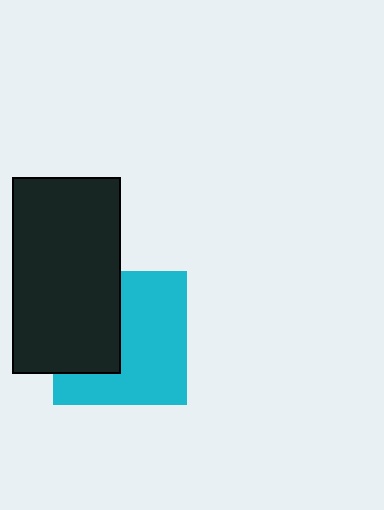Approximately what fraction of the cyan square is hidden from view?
Roughly 39% of the cyan square is hidden behind the black rectangle.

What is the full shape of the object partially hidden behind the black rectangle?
The partially hidden object is a cyan square.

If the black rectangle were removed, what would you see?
You would see the complete cyan square.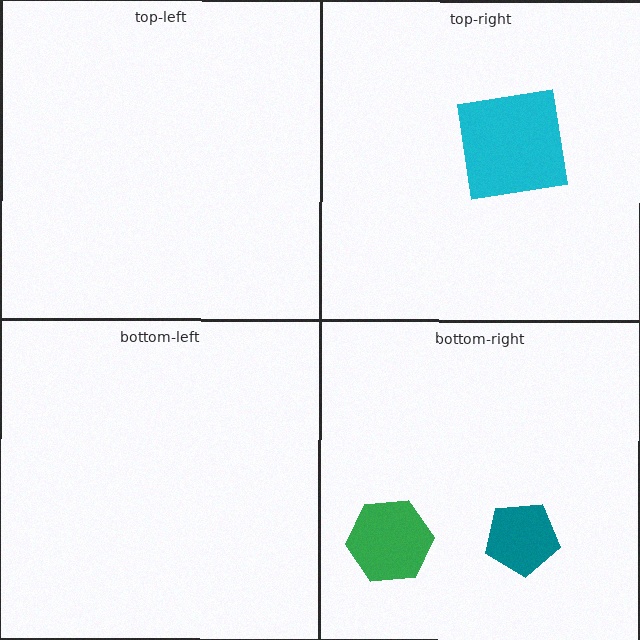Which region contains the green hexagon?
The bottom-right region.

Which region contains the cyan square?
The top-right region.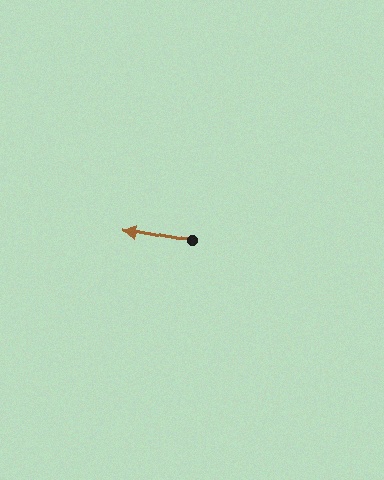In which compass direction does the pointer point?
West.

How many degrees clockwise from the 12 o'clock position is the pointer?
Approximately 280 degrees.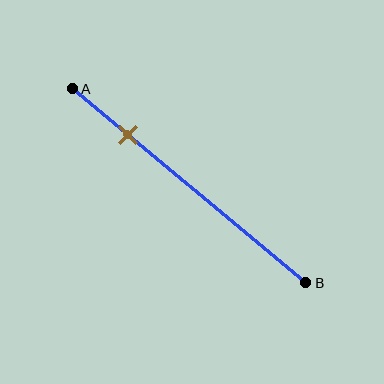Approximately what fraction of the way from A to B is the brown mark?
The brown mark is approximately 25% of the way from A to B.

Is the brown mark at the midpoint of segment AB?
No, the mark is at about 25% from A, not at the 50% midpoint.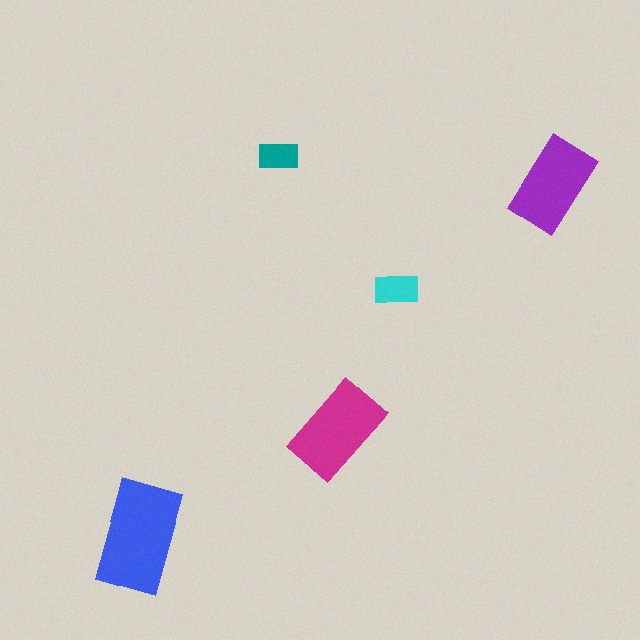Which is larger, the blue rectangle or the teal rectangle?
The blue one.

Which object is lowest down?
The blue rectangle is bottommost.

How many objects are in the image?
There are 5 objects in the image.